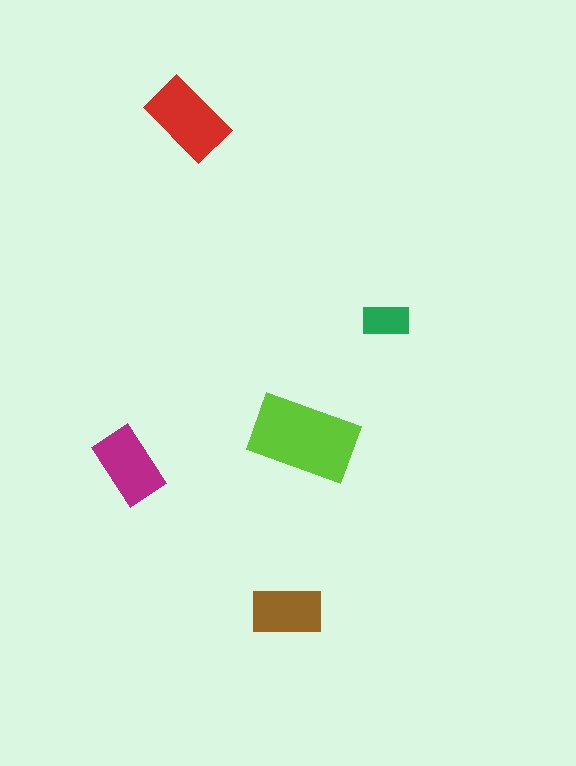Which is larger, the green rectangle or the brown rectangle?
The brown one.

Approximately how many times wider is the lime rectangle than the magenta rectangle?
About 1.5 times wider.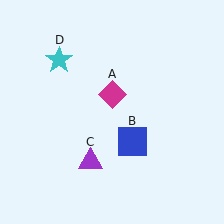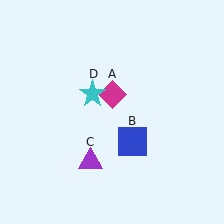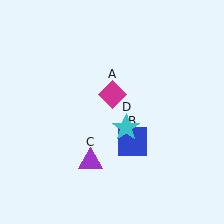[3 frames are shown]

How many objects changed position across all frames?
1 object changed position: cyan star (object D).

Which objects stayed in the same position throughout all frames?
Magenta diamond (object A) and blue square (object B) and purple triangle (object C) remained stationary.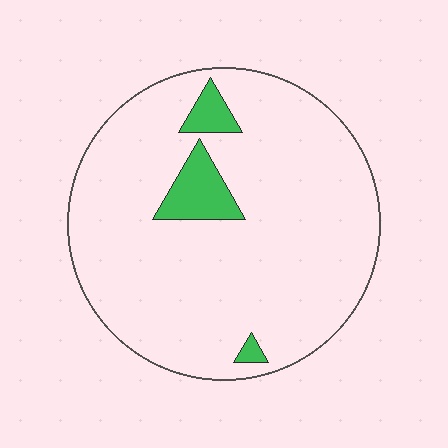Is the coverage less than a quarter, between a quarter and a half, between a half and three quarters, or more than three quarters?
Less than a quarter.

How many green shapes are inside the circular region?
3.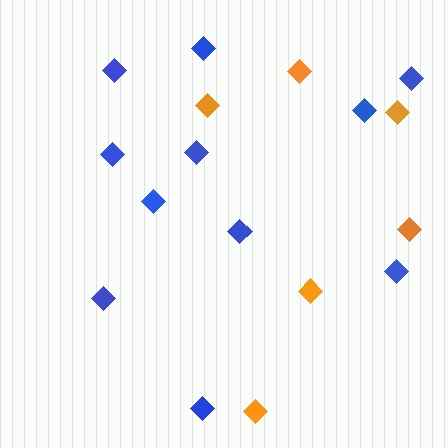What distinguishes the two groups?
There are 2 groups: one group of blue diamonds (11) and one group of orange diamonds (6).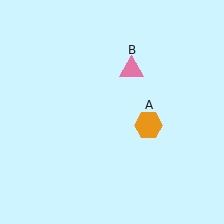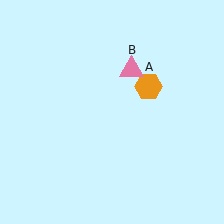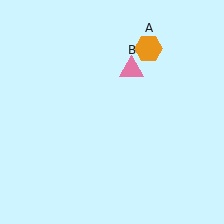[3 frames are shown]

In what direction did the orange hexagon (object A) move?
The orange hexagon (object A) moved up.